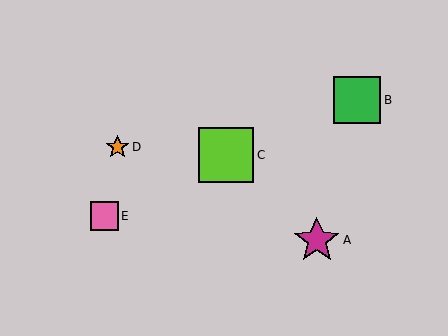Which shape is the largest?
The lime square (labeled C) is the largest.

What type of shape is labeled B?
Shape B is a green square.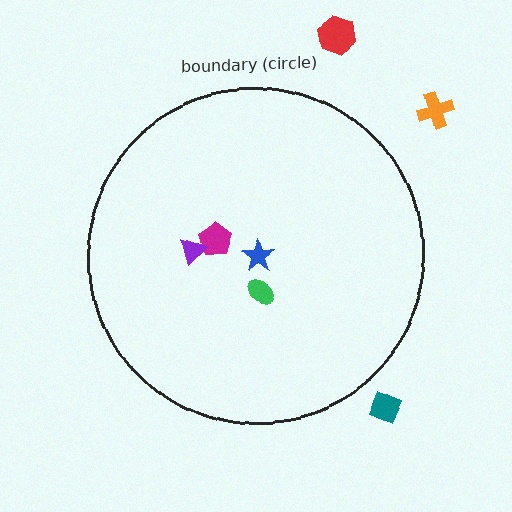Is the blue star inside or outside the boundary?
Inside.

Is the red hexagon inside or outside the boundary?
Outside.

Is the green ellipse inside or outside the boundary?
Inside.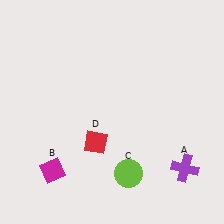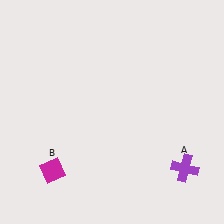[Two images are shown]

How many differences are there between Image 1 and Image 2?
There are 2 differences between the two images.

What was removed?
The lime circle (C), the red diamond (D) were removed in Image 2.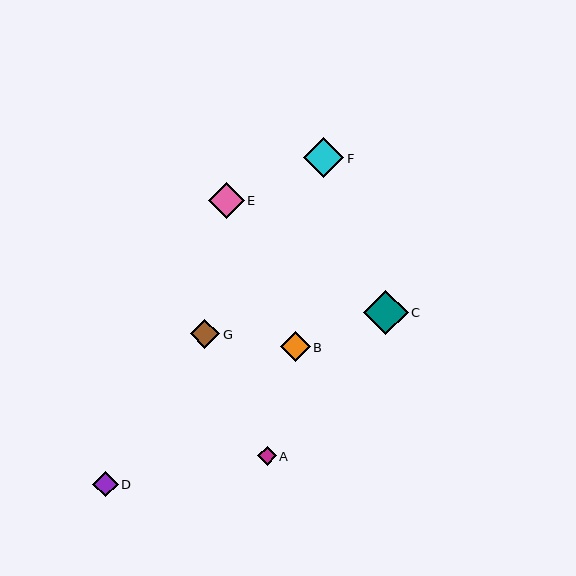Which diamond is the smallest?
Diamond A is the smallest with a size of approximately 19 pixels.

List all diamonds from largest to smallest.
From largest to smallest: C, F, E, B, G, D, A.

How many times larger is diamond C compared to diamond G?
Diamond C is approximately 1.5 times the size of diamond G.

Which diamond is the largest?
Diamond C is the largest with a size of approximately 44 pixels.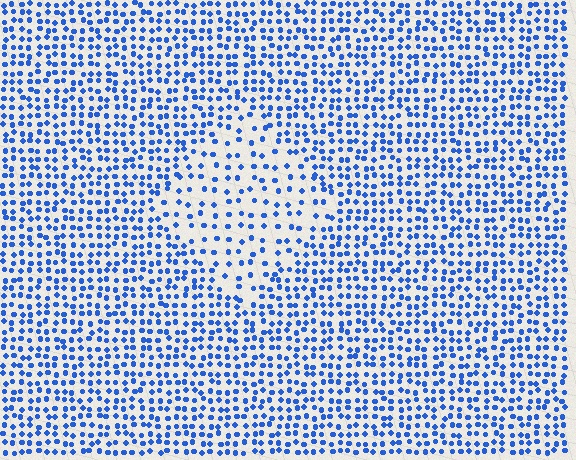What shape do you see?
I see a diamond.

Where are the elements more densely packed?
The elements are more densely packed outside the diamond boundary.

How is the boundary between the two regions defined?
The boundary is defined by a change in element density (approximately 2.0x ratio). All elements are the same color, size, and shape.